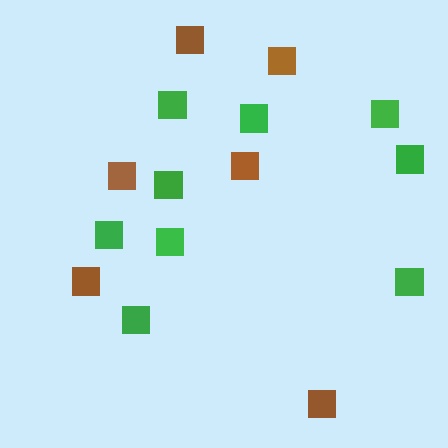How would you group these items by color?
There are 2 groups: one group of brown squares (6) and one group of green squares (9).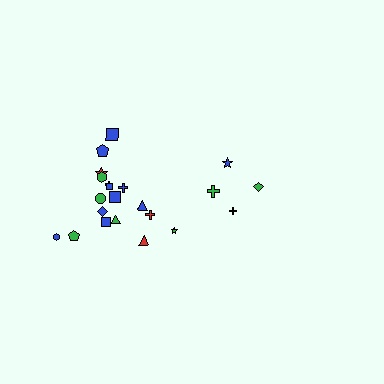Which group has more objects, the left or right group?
The left group.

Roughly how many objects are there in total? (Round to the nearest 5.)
Roughly 20 objects in total.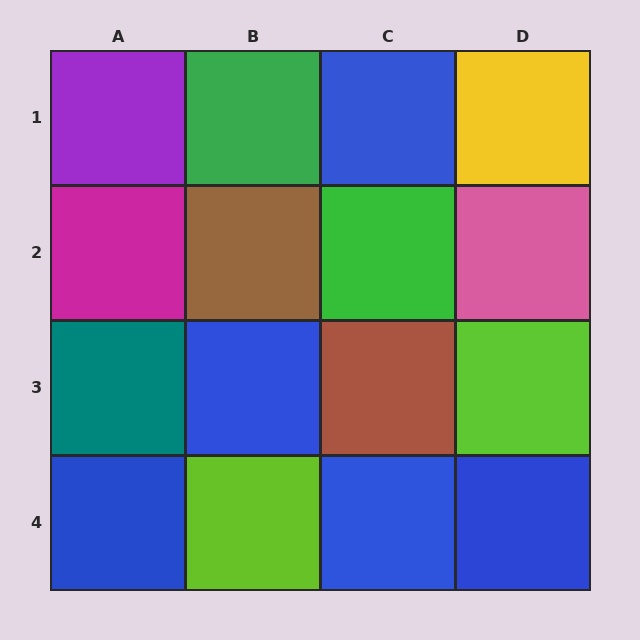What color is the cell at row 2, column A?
Magenta.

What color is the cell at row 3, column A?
Teal.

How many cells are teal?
1 cell is teal.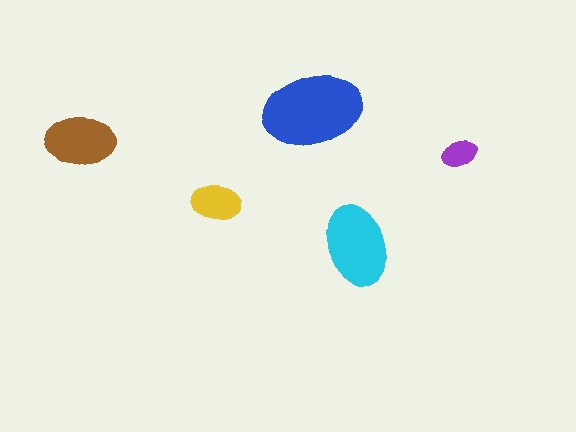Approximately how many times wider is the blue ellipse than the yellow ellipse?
About 2 times wider.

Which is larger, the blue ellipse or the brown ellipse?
The blue one.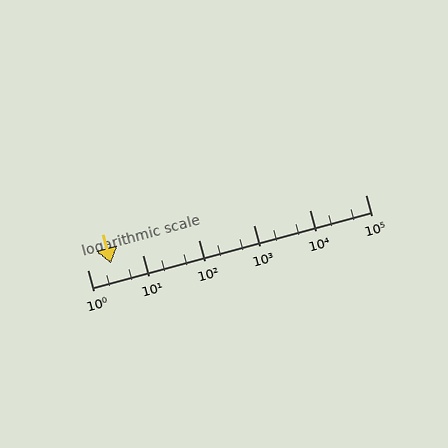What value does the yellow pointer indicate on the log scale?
The pointer indicates approximately 2.7.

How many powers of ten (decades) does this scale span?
The scale spans 5 decades, from 1 to 100000.